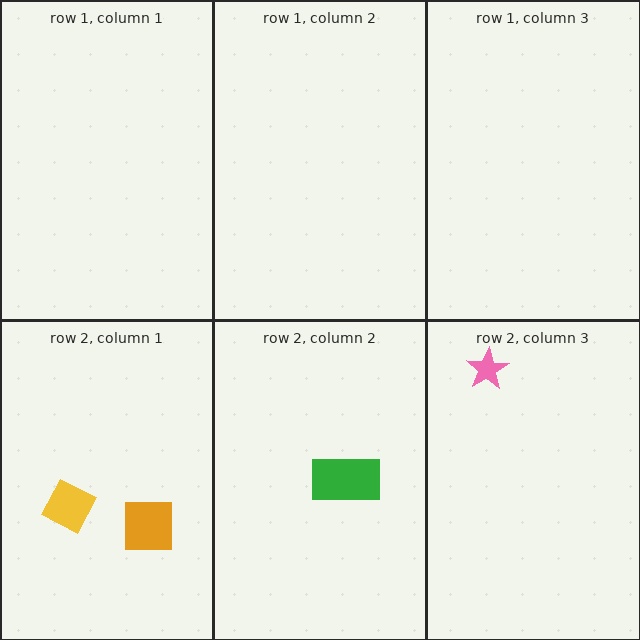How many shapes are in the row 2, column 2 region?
1.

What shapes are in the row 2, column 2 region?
The green rectangle.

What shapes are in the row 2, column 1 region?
The orange square, the yellow diamond.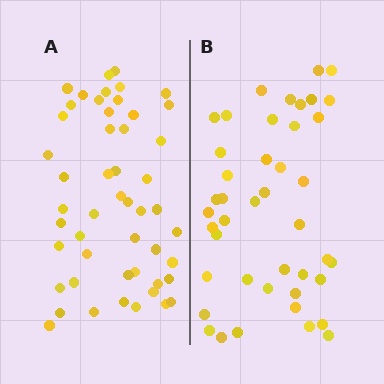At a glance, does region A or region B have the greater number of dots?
Region A (the left region) has more dots.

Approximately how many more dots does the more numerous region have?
Region A has roughly 8 or so more dots than region B.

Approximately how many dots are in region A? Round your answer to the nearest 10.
About 50 dots.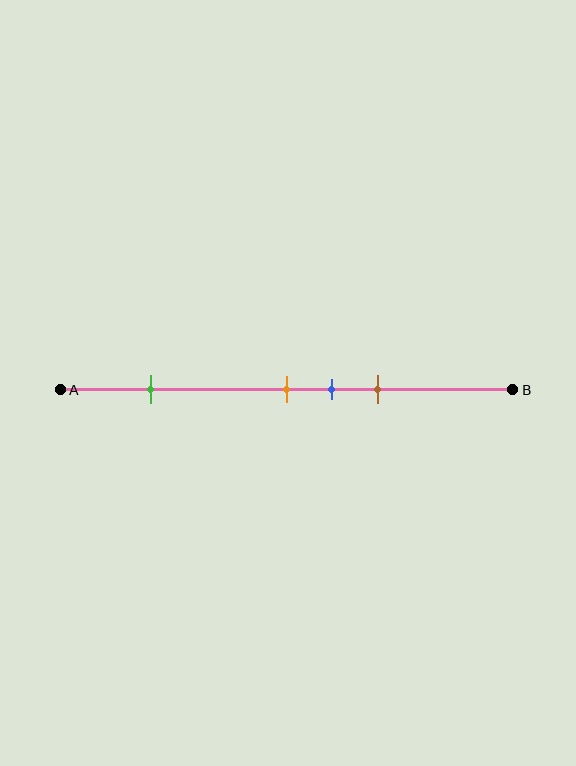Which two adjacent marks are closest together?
The orange and blue marks are the closest adjacent pair.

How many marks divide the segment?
There are 4 marks dividing the segment.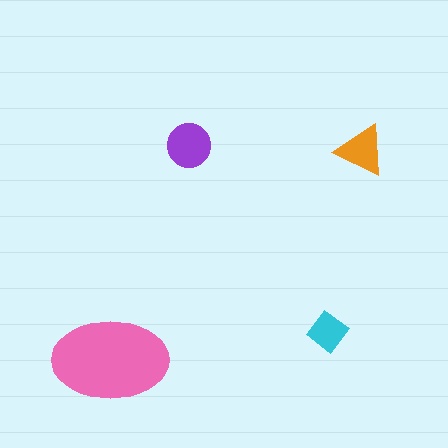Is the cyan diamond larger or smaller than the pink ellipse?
Smaller.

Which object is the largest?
The pink ellipse.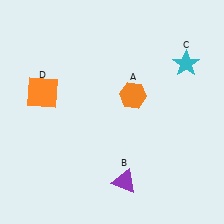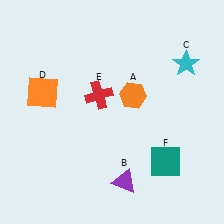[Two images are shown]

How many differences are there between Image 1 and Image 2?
There are 2 differences between the two images.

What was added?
A red cross (E), a teal square (F) were added in Image 2.